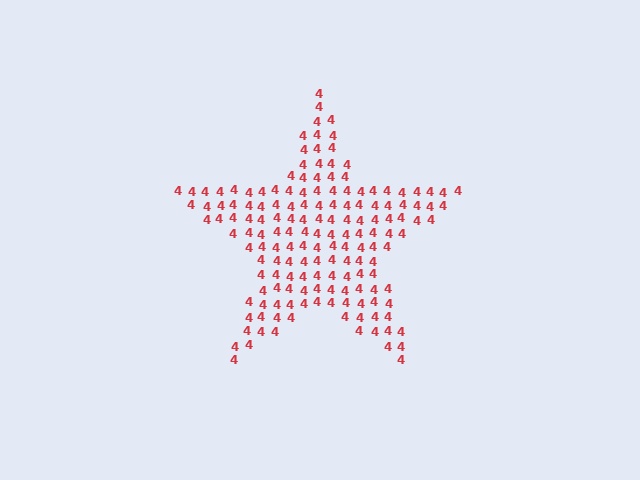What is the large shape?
The large shape is a star.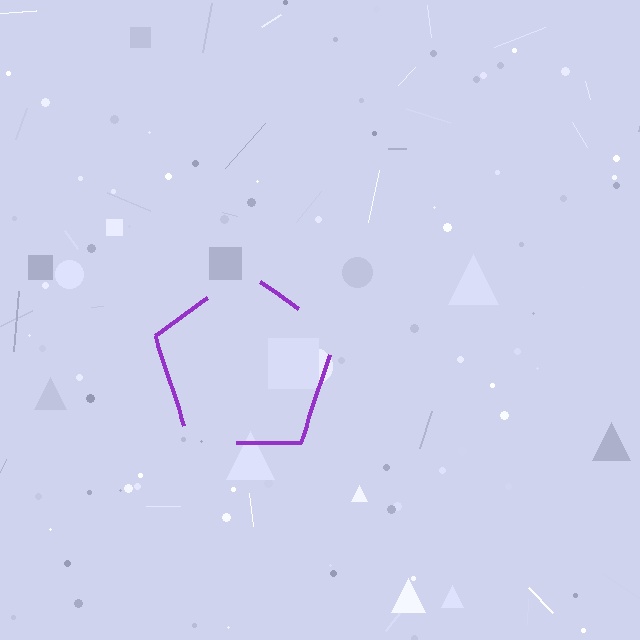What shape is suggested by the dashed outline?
The dashed outline suggests a pentagon.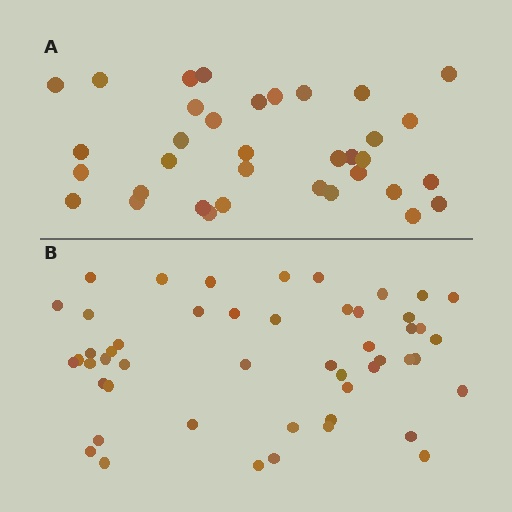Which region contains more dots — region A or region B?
Region B (the bottom region) has more dots.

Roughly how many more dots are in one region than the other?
Region B has approximately 15 more dots than region A.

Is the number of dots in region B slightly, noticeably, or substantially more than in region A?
Region B has noticeably more, but not dramatically so. The ratio is roughly 1.4 to 1.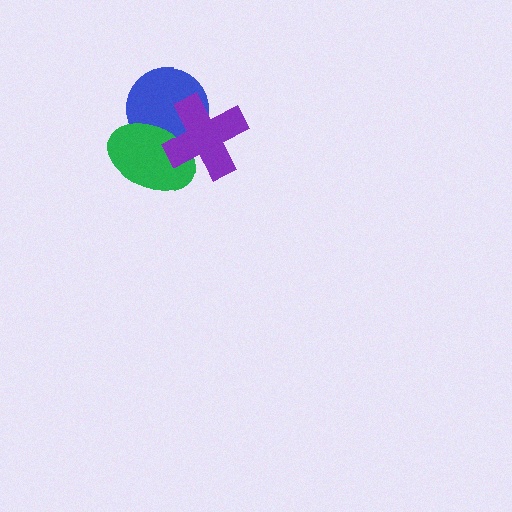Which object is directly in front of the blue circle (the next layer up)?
The green ellipse is directly in front of the blue circle.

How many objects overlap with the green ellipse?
2 objects overlap with the green ellipse.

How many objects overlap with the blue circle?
2 objects overlap with the blue circle.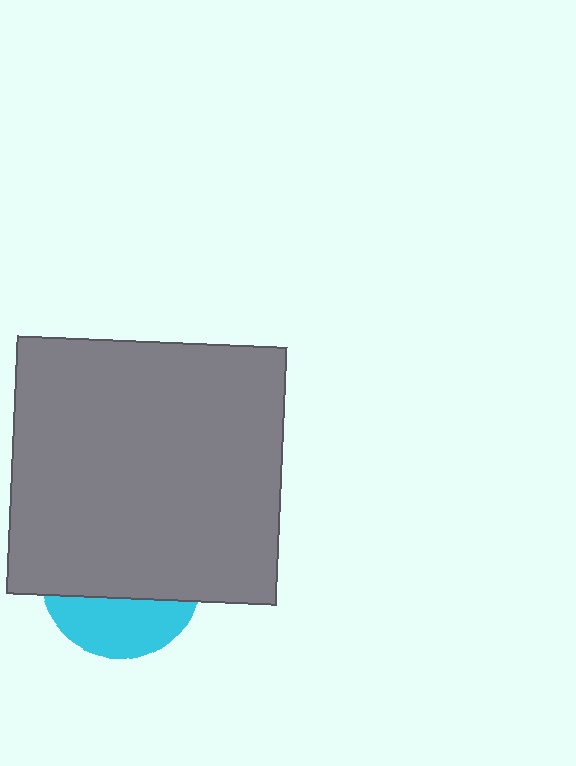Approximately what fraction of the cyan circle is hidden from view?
Roughly 65% of the cyan circle is hidden behind the gray rectangle.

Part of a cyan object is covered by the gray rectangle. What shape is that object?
It is a circle.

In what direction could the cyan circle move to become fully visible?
The cyan circle could move down. That would shift it out from behind the gray rectangle entirely.